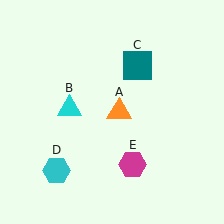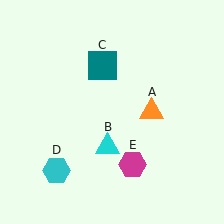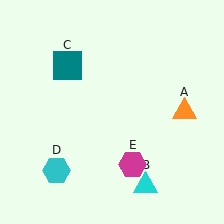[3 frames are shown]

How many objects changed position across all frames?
3 objects changed position: orange triangle (object A), cyan triangle (object B), teal square (object C).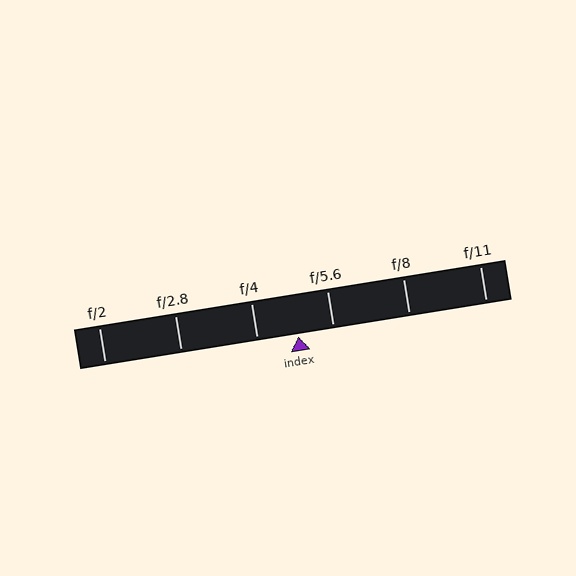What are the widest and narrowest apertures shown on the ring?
The widest aperture shown is f/2 and the narrowest is f/11.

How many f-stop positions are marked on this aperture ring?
There are 6 f-stop positions marked.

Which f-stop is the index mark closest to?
The index mark is closest to f/5.6.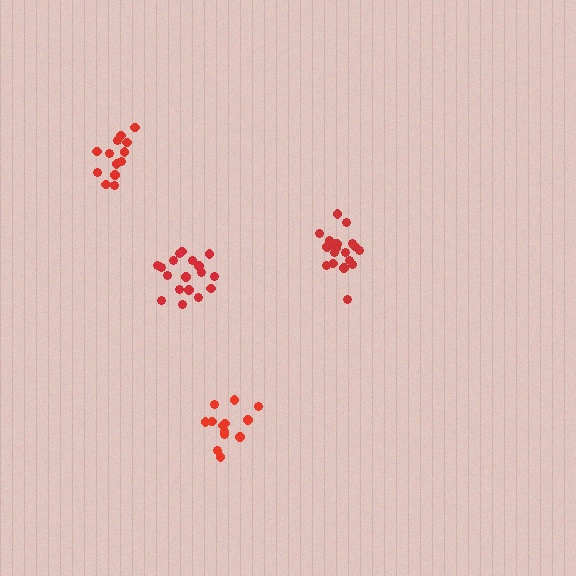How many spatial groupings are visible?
There are 4 spatial groupings.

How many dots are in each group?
Group 1: 19 dots, Group 2: 13 dots, Group 3: 18 dots, Group 4: 13 dots (63 total).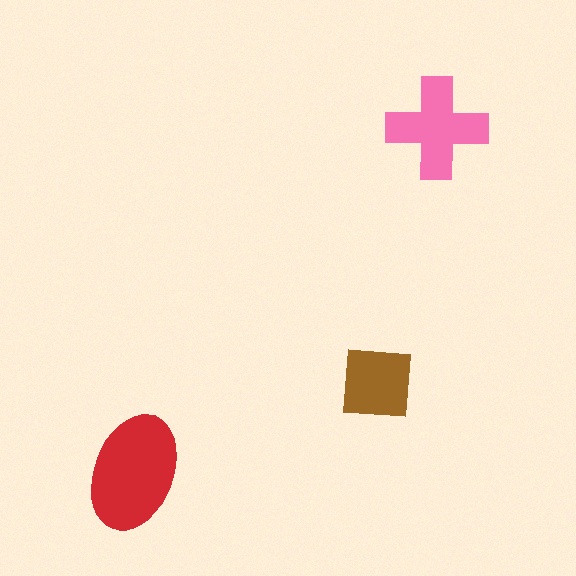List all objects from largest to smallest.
The red ellipse, the pink cross, the brown square.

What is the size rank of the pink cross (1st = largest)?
2nd.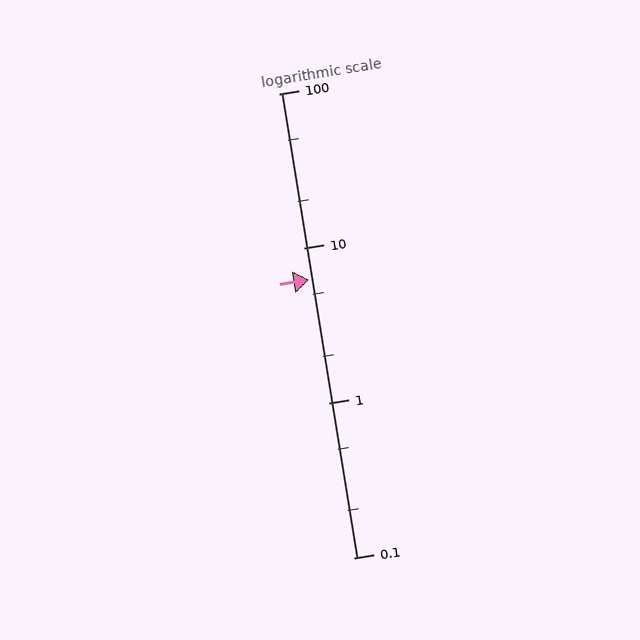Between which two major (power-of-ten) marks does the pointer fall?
The pointer is between 1 and 10.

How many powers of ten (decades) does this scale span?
The scale spans 3 decades, from 0.1 to 100.